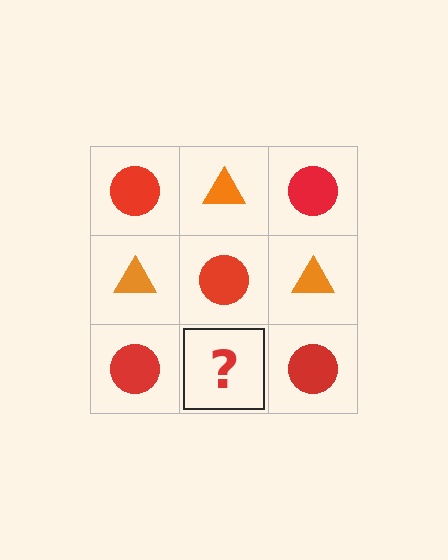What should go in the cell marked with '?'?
The missing cell should contain an orange triangle.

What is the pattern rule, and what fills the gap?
The rule is that it alternates red circle and orange triangle in a checkerboard pattern. The gap should be filled with an orange triangle.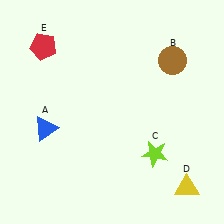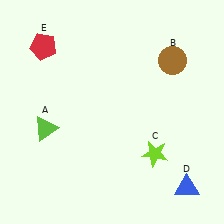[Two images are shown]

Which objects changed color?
A changed from blue to lime. D changed from yellow to blue.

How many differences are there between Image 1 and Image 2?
There are 2 differences between the two images.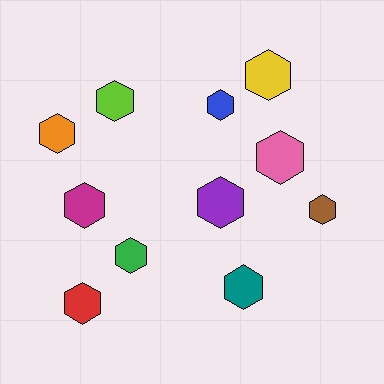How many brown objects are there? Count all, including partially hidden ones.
There is 1 brown object.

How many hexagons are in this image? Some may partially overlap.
There are 11 hexagons.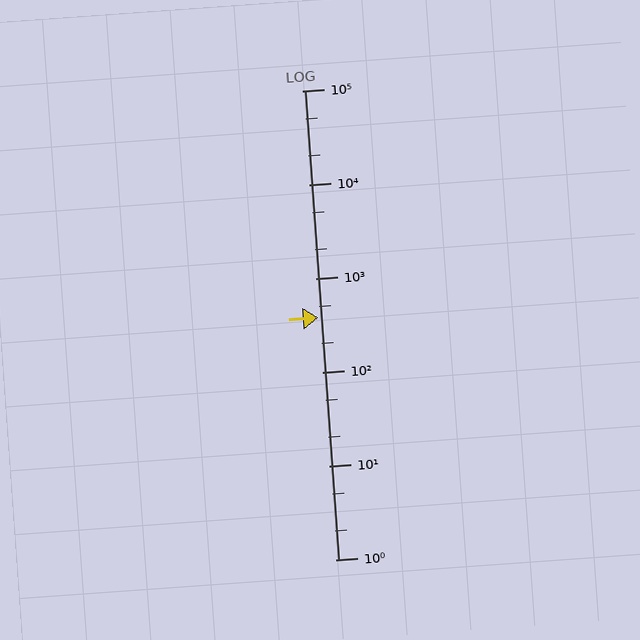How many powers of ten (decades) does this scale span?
The scale spans 5 decades, from 1 to 100000.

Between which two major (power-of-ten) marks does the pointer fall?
The pointer is between 100 and 1000.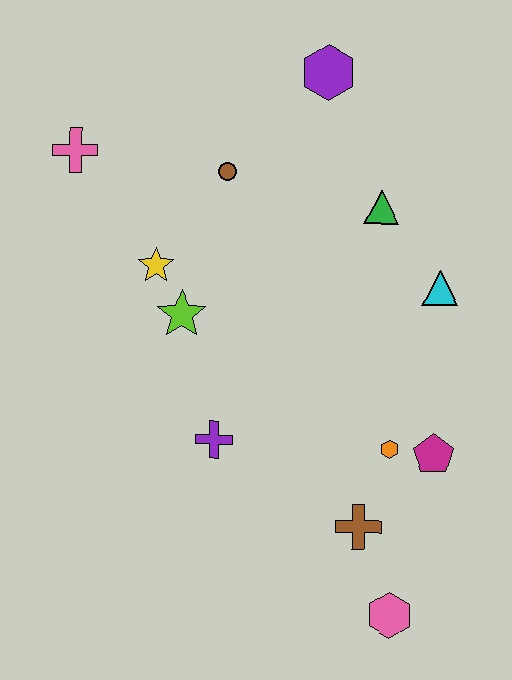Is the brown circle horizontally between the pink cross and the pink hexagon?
Yes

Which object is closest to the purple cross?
The lime star is closest to the purple cross.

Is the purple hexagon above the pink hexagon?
Yes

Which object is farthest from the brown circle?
The pink hexagon is farthest from the brown circle.